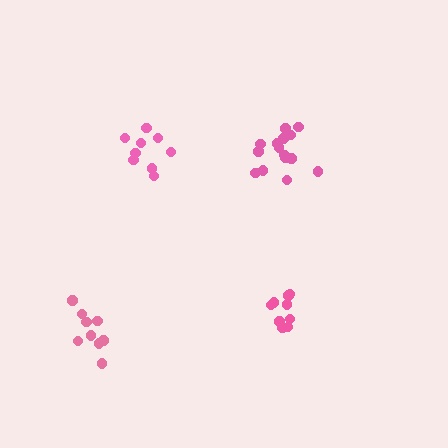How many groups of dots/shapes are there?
There are 4 groups.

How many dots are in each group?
Group 1: 9 dots, Group 2: 9 dots, Group 3: 9 dots, Group 4: 15 dots (42 total).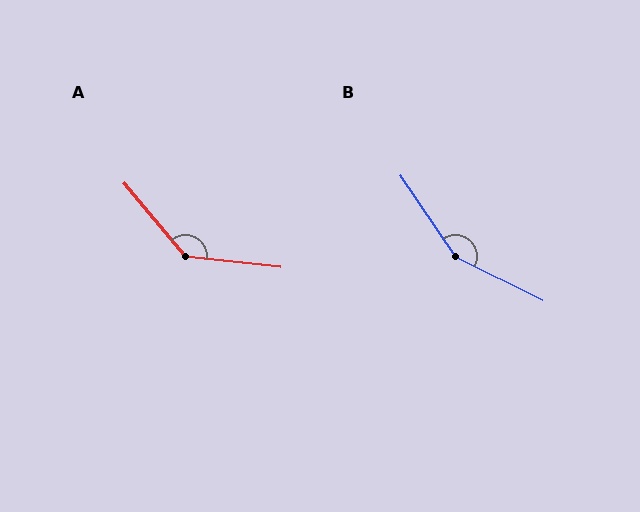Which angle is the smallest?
A, at approximately 136 degrees.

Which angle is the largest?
B, at approximately 151 degrees.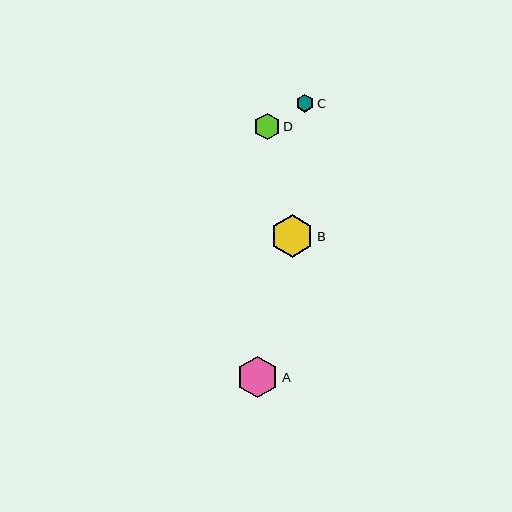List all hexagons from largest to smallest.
From largest to smallest: B, A, D, C.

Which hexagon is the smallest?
Hexagon C is the smallest with a size of approximately 18 pixels.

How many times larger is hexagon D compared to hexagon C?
Hexagon D is approximately 1.5 times the size of hexagon C.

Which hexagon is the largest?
Hexagon B is the largest with a size of approximately 43 pixels.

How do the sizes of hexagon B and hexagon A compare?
Hexagon B and hexagon A are approximately the same size.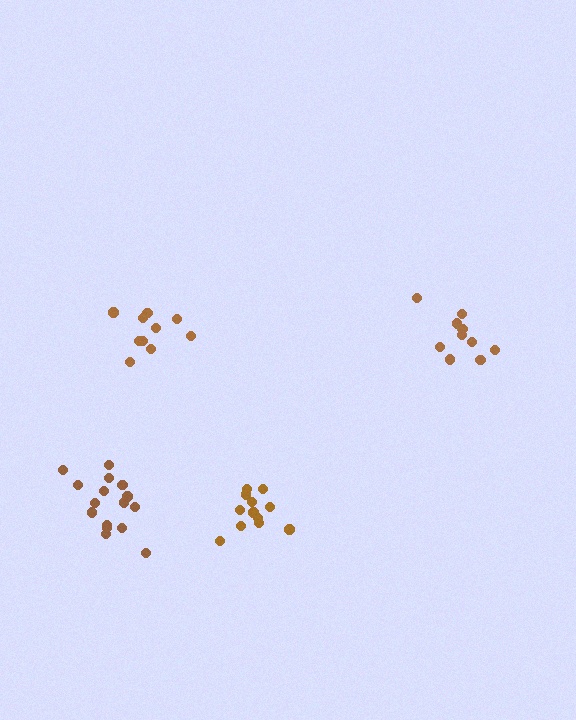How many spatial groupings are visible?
There are 4 spatial groupings.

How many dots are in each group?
Group 1: 16 dots, Group 2: 10 dots, Group 3: 13 dots, Group 4: 10 dots (49 total).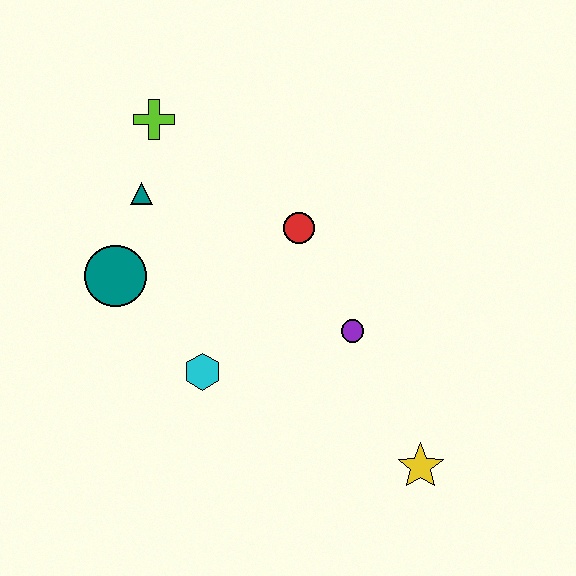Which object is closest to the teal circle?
The teal triangle is closest to the teal circle.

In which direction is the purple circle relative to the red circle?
The purple circle is below the red circle.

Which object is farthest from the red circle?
The yellow star is farthest from the red circle.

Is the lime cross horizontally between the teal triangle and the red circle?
Yes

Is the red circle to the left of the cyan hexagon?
No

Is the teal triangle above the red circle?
Yes